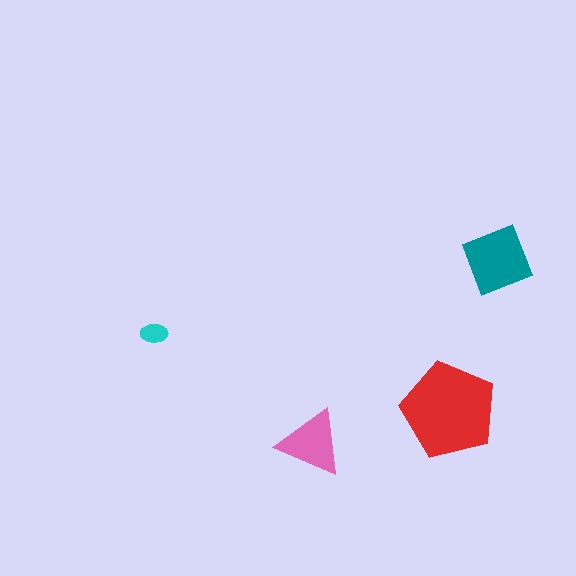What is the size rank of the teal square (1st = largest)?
2nd.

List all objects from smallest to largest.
The cyan ellipse, the pink triangle, the teal square, the red pentagon.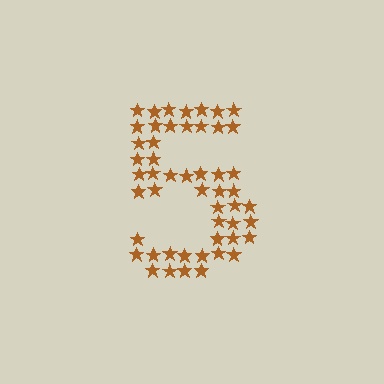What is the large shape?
The large shape is the digit 5.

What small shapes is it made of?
It is made of small stars.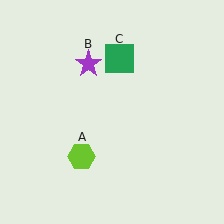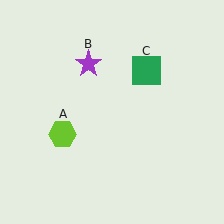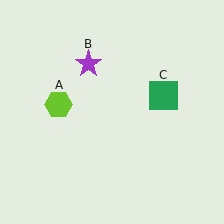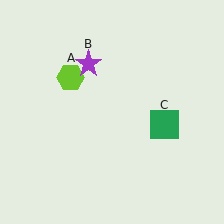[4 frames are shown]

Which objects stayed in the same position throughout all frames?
Purple star (object B) remained stationary.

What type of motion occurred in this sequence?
The lime hexagon (object A), green square (object C) rotated clockwise around the center of the scene.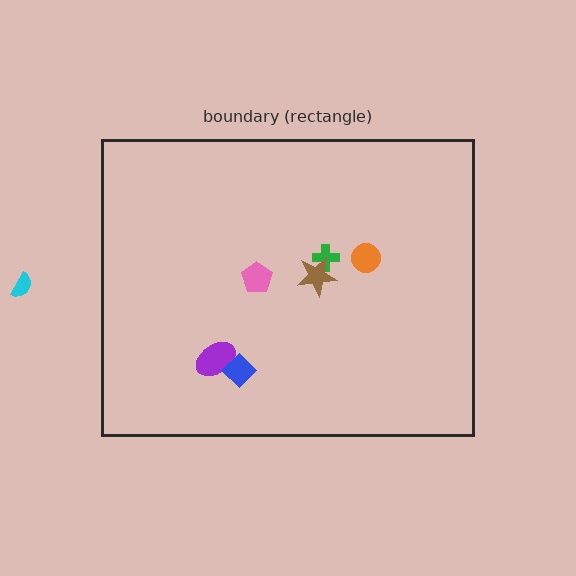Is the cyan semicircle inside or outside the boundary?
Outside.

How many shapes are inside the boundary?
6 inside, 1 outside.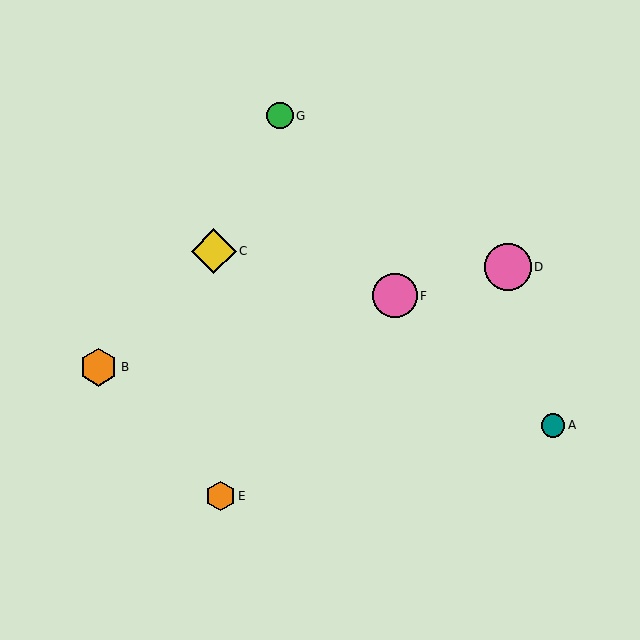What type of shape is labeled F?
Shape F is a pink circle.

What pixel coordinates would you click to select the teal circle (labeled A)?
Click at (553, 425) to select the teal circle A.